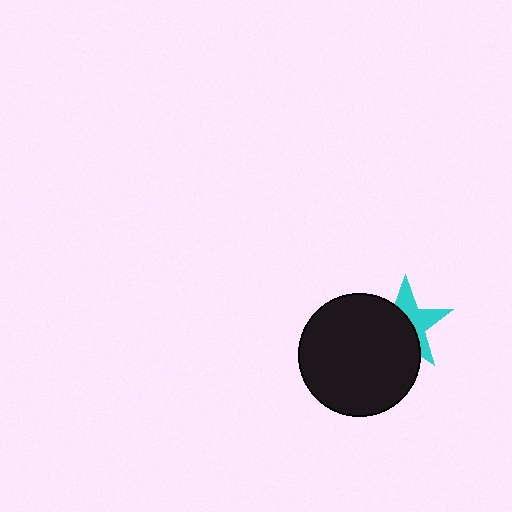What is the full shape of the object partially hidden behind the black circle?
The partially hidden object is a cyan star.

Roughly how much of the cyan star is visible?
A small part of it is visible (roughly 45%).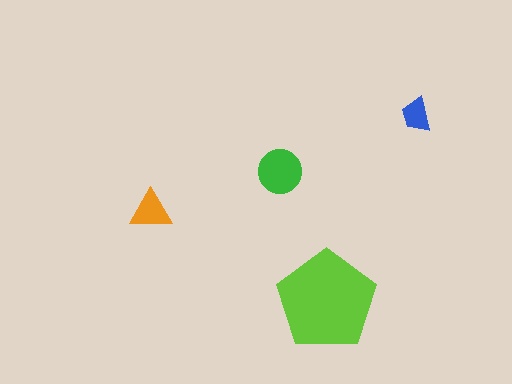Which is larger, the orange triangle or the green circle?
The green circle.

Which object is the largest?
The lime pentagon.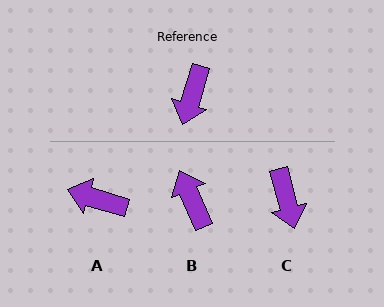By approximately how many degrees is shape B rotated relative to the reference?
Approximately 140 degrees clockwise.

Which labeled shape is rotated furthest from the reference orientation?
B, about 140 degrees away.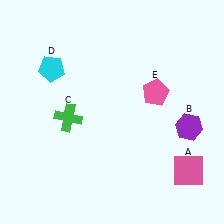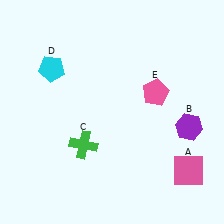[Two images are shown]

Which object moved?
The green cross (C) moved down.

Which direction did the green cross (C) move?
The green cross (C) moved down.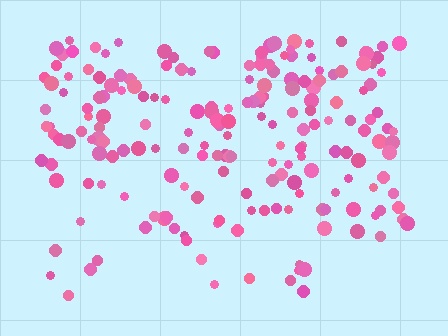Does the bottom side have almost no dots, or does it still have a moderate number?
Still a moderate number, just noticeably fewer than the top.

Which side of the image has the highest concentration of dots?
The top.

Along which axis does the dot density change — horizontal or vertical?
Vertical.